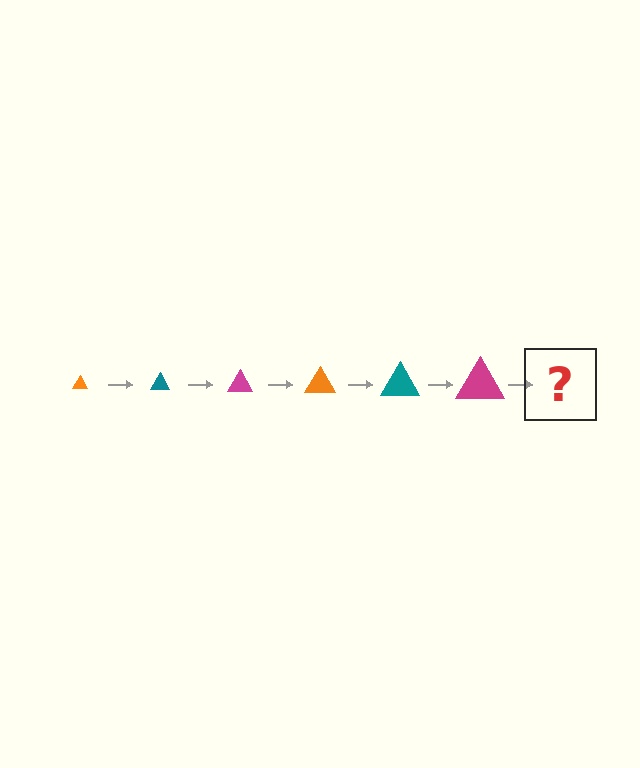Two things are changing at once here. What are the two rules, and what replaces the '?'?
The two rules are that the triangle grows larger each step and the color cycles through orange, teal, and magenta. The '?' should be an orange triangle, larger than the previous one.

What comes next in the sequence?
The next element should be an orange triangle, larger than the previous one.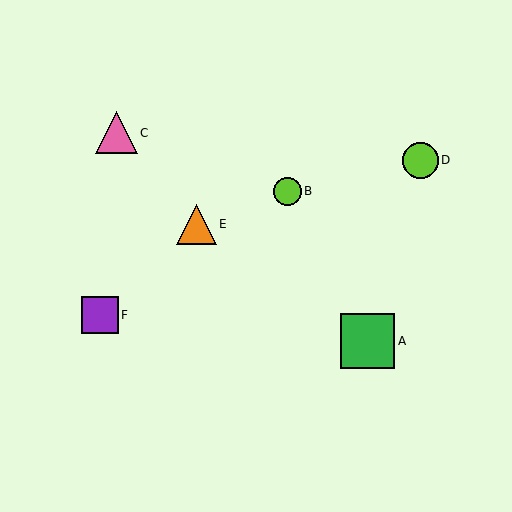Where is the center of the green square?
The center of the green square is at (368, 341).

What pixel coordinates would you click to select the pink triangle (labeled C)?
Click at (116, 133) to select the pink triangle C.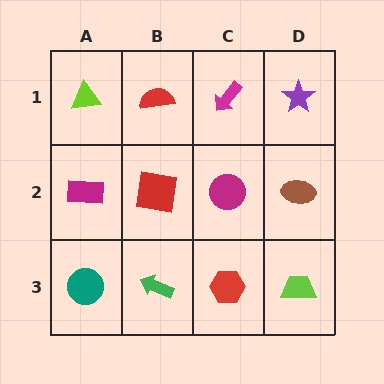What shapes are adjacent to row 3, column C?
A magenta circle (row 2, column C), a green arrow (row 3, column B), a lime trapezoid (row 3, column D).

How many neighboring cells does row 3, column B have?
3.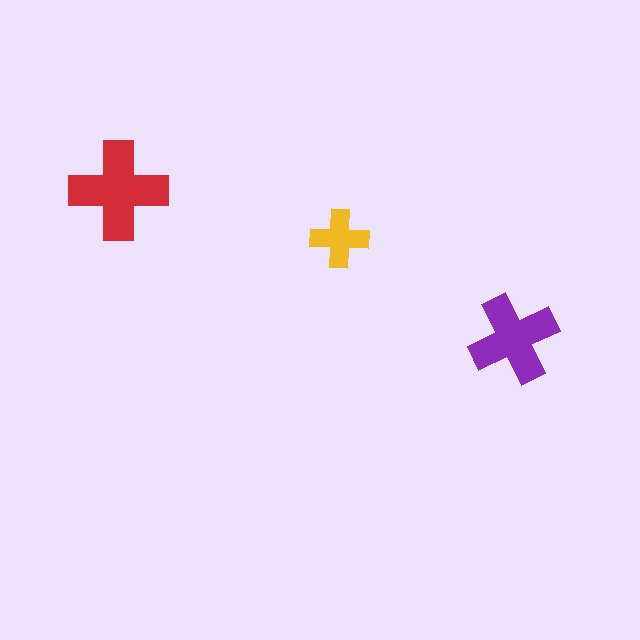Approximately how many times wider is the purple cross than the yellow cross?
About 1.5 times wider.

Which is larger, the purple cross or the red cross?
The red one.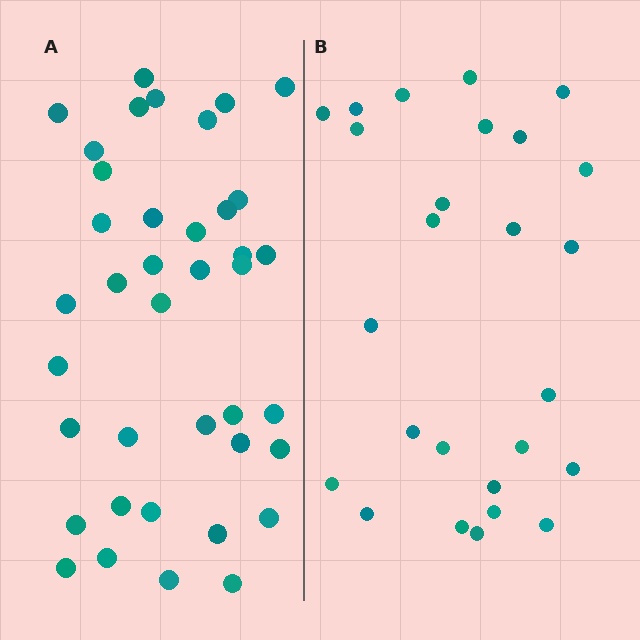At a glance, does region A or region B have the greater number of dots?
Region A (the left region) has more dots.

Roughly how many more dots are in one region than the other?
Region A has approximately 15 more dots than region B.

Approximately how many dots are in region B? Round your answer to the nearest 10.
About 30 dots. (The exact count is 26, which rounds to 30.)